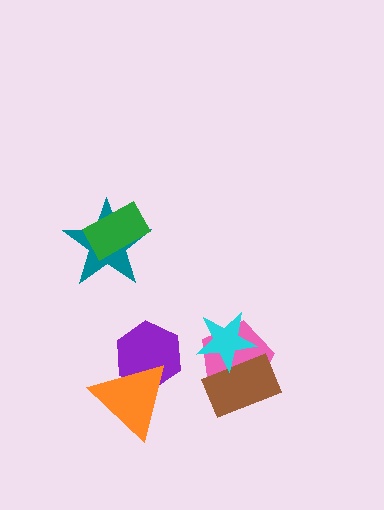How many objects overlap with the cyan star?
2 objects overlap with the cyan star.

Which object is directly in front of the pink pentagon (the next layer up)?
The brown rectangle is directly in front of the pink pentagon.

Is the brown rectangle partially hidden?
Yes, it is partially covered by another shape.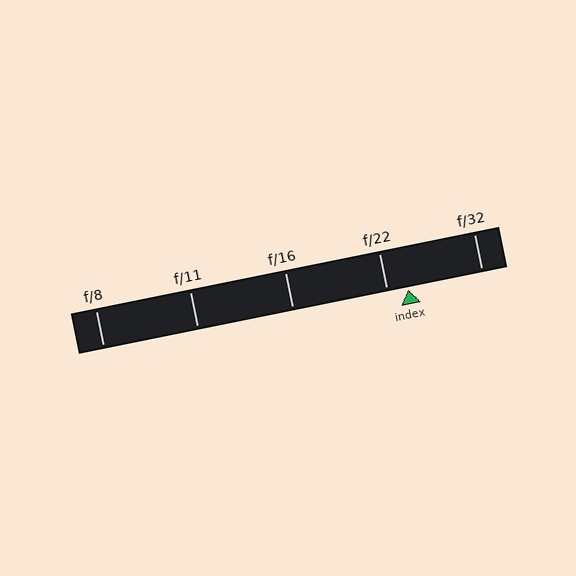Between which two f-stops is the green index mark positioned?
The index mark is between f/22 and f/32.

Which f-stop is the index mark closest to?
The index mark is closest to f/22.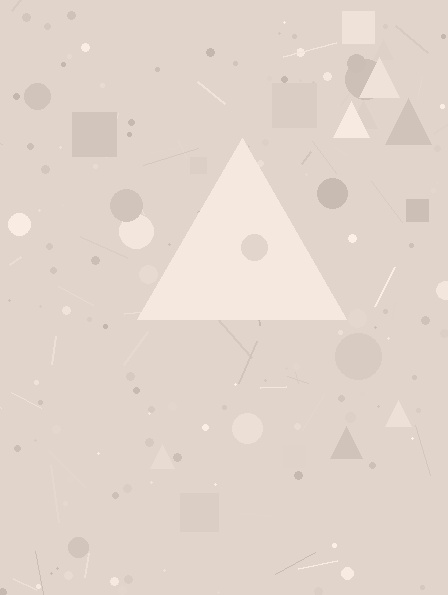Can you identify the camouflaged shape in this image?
The camouflaged shape is a triangle.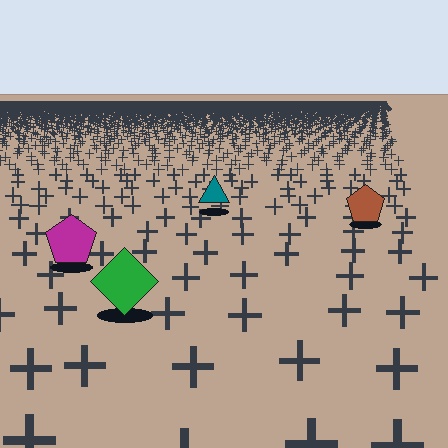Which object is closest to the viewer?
The green diamond is closest. The texture marks near it are larger and more spread out.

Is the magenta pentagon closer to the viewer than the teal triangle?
Yes. The magenta pentagon is closer — you can tell from the texture gradient: the ground texture is coarser near it.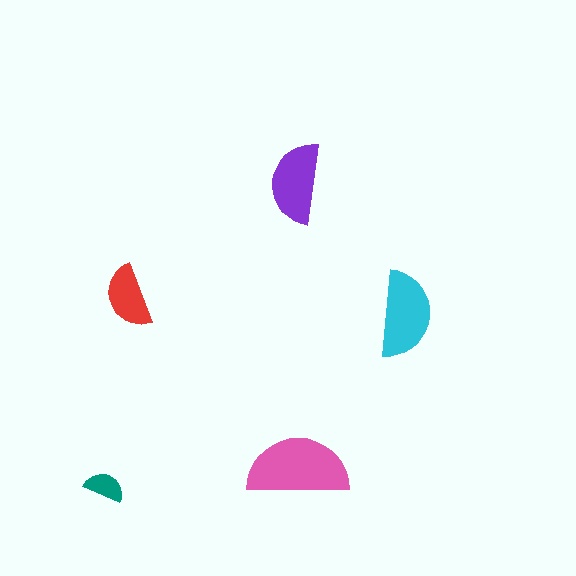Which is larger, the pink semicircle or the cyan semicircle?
The pink one.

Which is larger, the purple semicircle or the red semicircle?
The purple one.